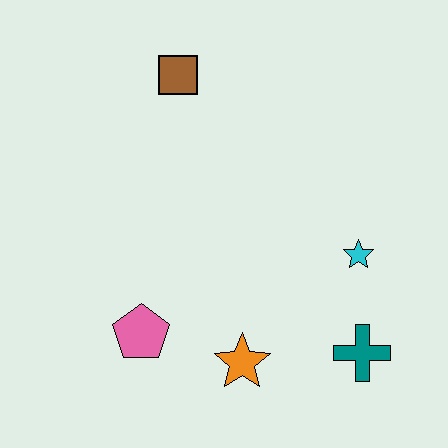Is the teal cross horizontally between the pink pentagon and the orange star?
No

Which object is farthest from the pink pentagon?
The brown square is farthest from the pink pentagon.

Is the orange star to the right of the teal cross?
No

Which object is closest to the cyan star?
The teal cross is closest to the cyan star.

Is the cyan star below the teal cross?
No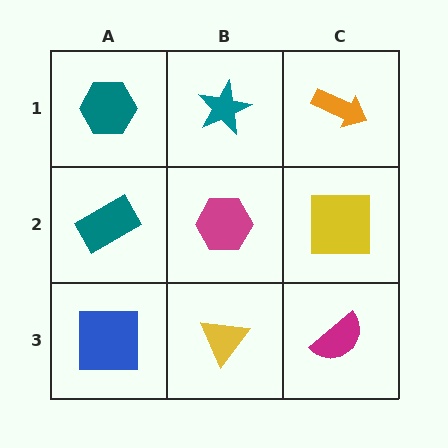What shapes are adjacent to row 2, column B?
A teal star (row 1, column B), a yellow triangle (row 3, column B), a teal rectangle (row 2, column A), a yellow square (row 2, column C).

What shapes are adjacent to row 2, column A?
A teal hexagon (row 1, column A), a blue square (row 3, column A), a magenta hexagon (row 2, column B).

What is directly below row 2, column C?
A magenta semicircle.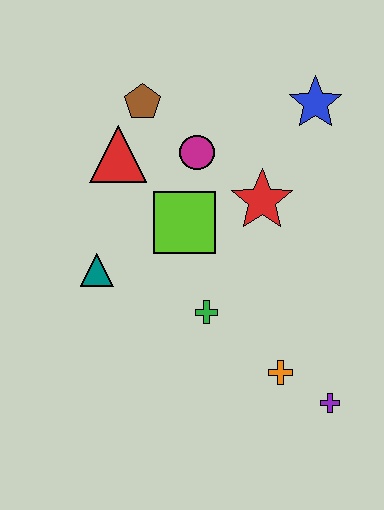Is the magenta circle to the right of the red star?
No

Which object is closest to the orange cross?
The purple cross is closest to the orange cross.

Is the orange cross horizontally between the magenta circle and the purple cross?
Yes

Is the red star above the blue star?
No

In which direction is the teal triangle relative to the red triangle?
The teal triangle is below the red triangle.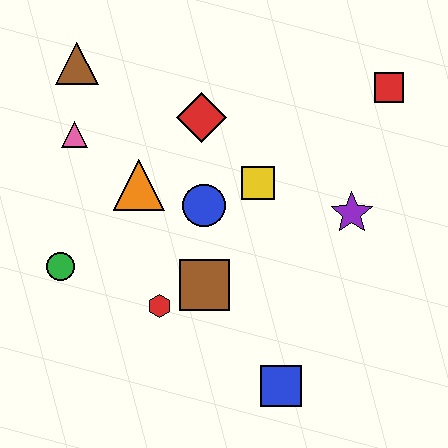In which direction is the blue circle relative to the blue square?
The blue circle is above the blue square.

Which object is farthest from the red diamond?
The blue square is farthest from the red diamond.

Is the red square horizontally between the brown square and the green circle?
No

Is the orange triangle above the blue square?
Yes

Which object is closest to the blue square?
The brown square is closest to the blue square.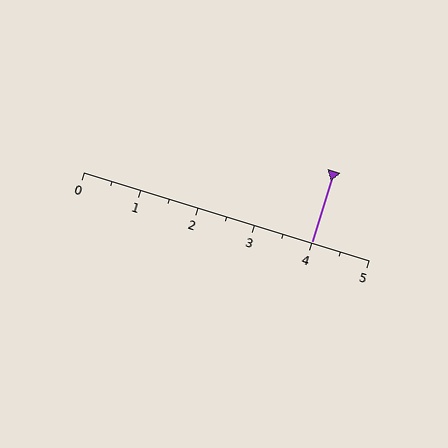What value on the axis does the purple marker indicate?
The marker indicates approximately 4.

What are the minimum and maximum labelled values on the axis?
The axis runs from 0 to 5.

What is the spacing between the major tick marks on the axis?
The major ticks are spaced 1 apart.